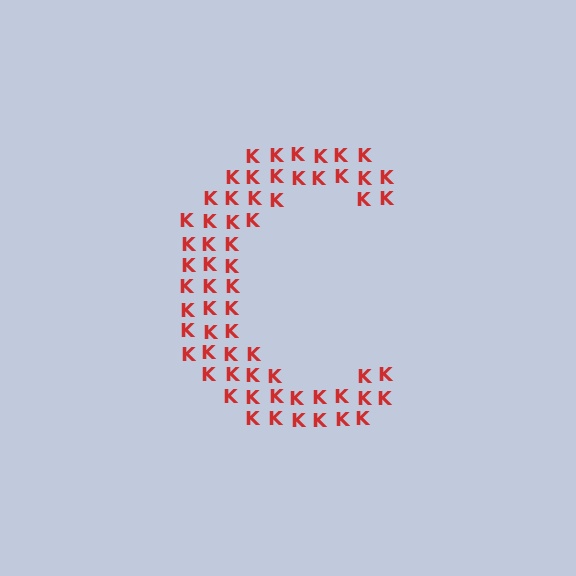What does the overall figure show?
The overall figure shows the letter C.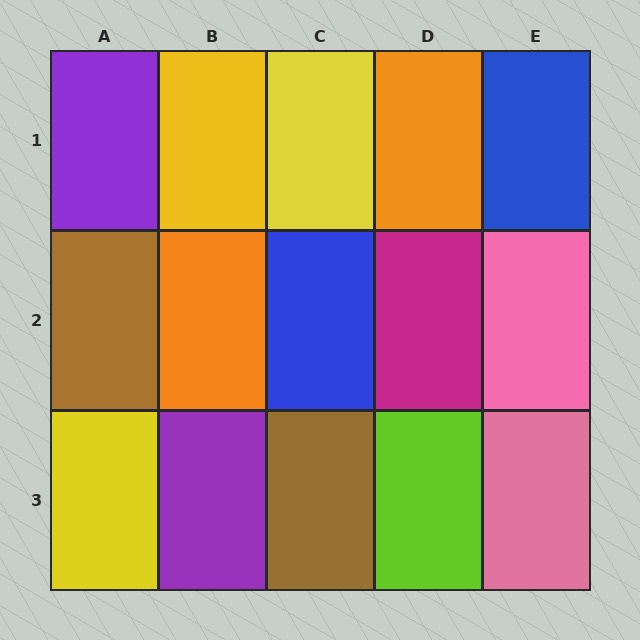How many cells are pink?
2 cells are pink.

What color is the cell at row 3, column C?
Brown.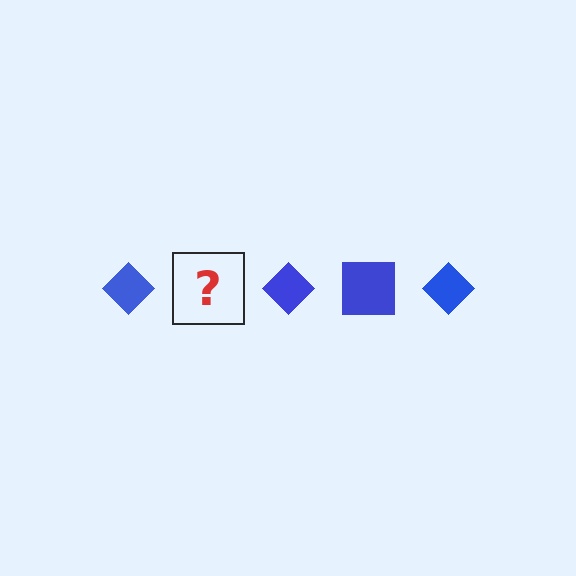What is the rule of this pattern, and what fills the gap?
The rule is that the pattern cycles through diamond, square shapes in blue. The gap should be filled with a blue square.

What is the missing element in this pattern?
The missing element is a blue square.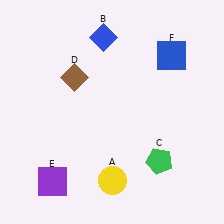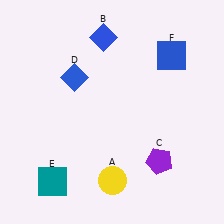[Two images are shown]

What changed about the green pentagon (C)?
In Image 1, C is green. In Image 2, it changed to purple.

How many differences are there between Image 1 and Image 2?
There are 3 differences between the two images.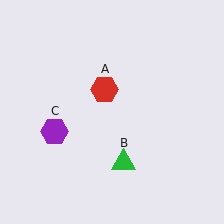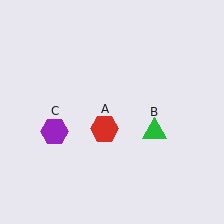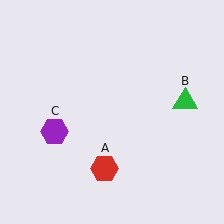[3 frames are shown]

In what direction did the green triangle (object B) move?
The green triangle (object B) moved up and to the right.